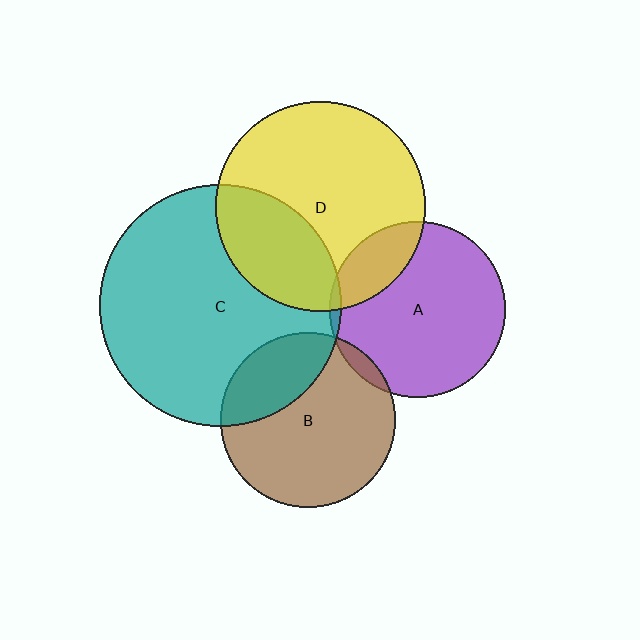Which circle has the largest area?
Circle C (teal).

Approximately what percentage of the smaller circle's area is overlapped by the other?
Approximately 25%.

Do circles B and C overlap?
Yes.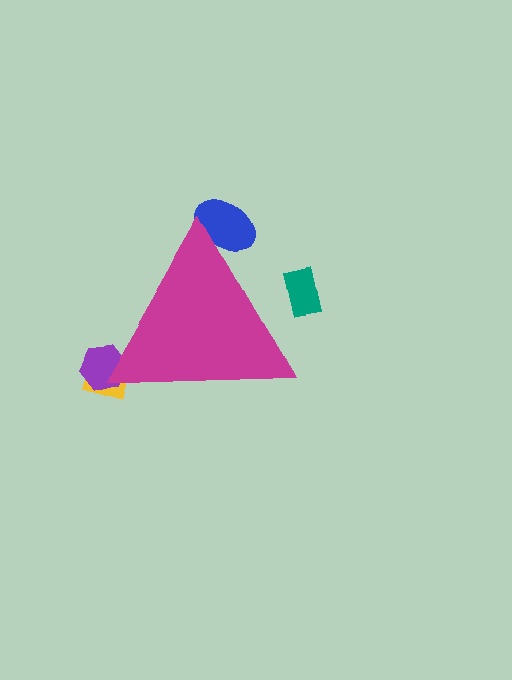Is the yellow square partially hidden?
Yes, the yellow square is partially hidden behind the magenta triangle.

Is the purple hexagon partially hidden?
Yes, the purple hexagon is partially hidden behind the magenta triangle.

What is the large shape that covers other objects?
A magenta triangle.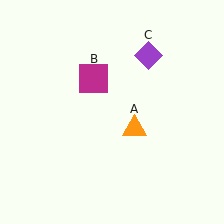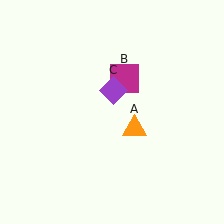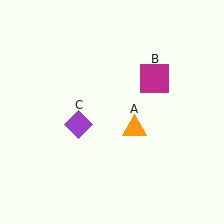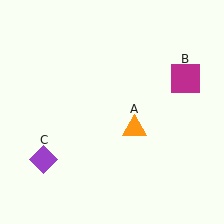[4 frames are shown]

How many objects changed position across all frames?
2 objects changed position: magenta square (object B), purple diamond (object C).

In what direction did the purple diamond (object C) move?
The purple diamond (object C) moved down and to the left.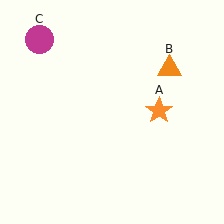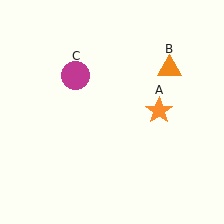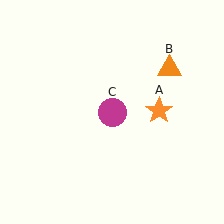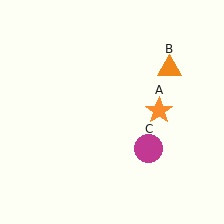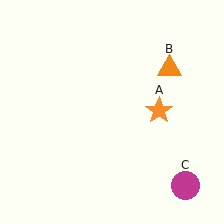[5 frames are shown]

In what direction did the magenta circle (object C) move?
The magenta circle (object C) moved down and to the right.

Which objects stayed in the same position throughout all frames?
Orange star (object A) and orange triangle (object B) remained stationary.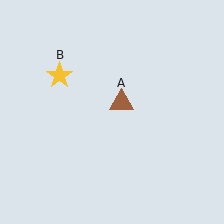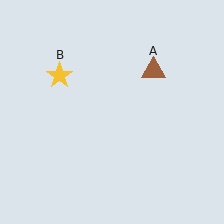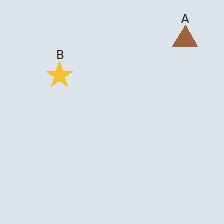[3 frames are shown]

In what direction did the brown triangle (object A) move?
The brown triangle (object A) moved up and to the right.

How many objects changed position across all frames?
1 object changed position: brown triangle (object A).